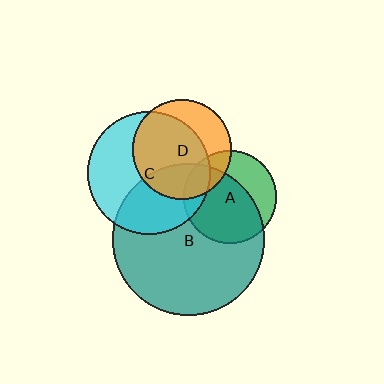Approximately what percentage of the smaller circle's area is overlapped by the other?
Approximately 65%.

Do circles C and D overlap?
Yes.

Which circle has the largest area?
Circle B (teal).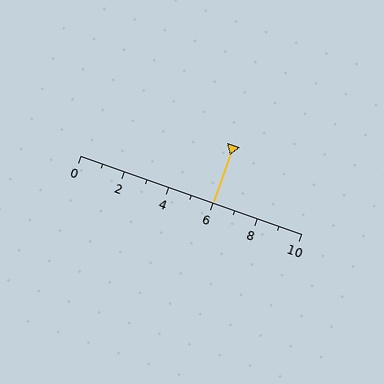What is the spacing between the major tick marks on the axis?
The major ticks are spaced 2 apart.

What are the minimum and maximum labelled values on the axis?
The axis runs from 0 to 10.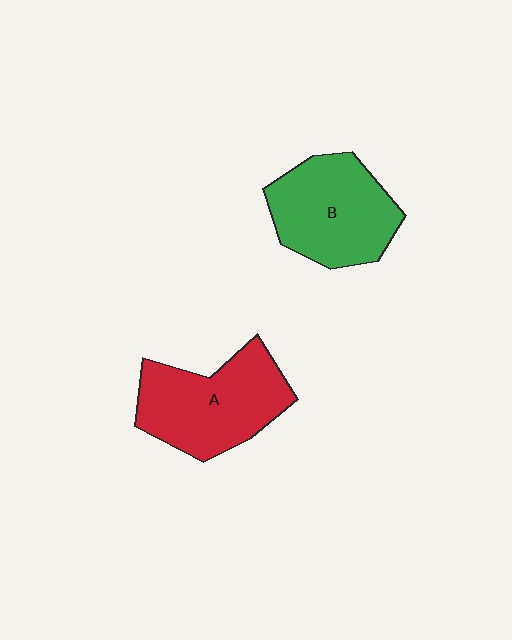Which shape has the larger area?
Shape A (red).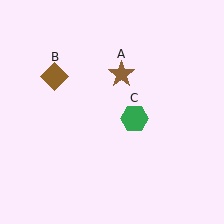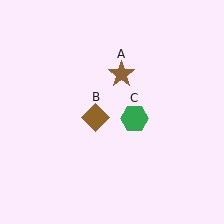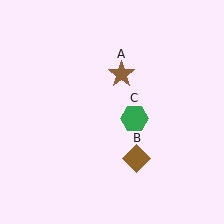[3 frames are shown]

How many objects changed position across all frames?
1 object changed position: brown diamond (object B).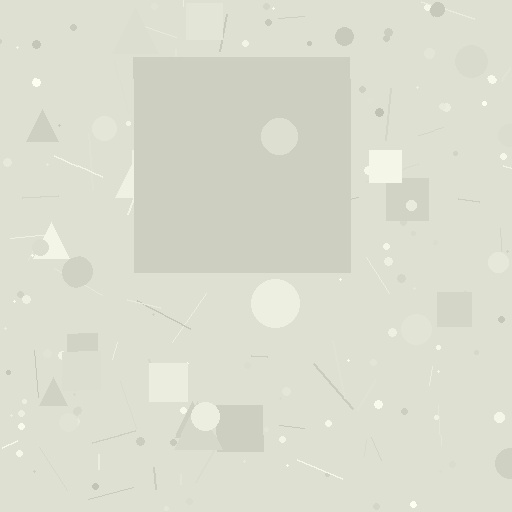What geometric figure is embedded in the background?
A square is embedded in the background.